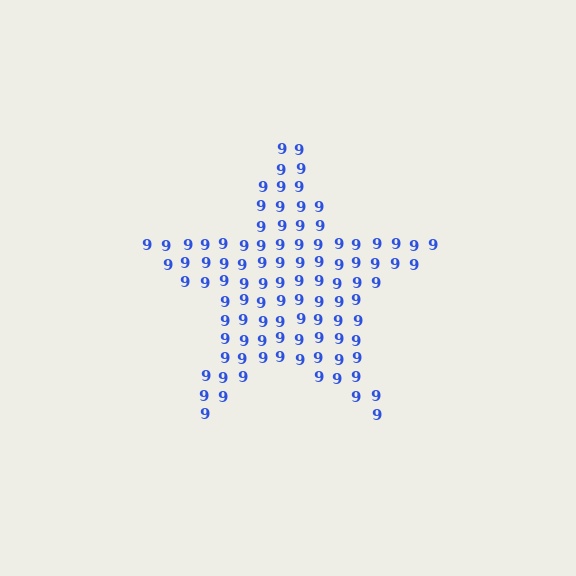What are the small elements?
The small elements are digit 9's.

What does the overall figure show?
The overall figure shows a star.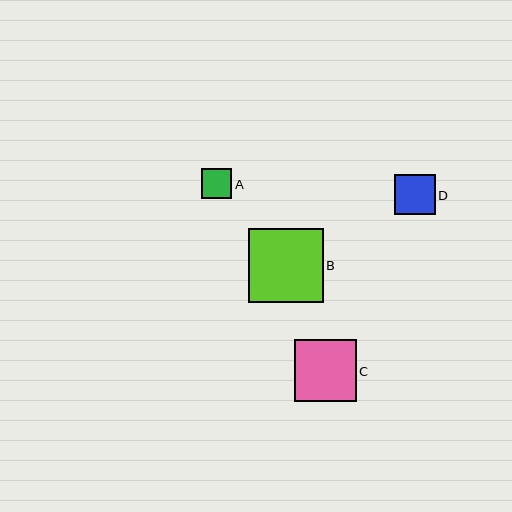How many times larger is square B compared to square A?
Square B is approximately 2.5 times the size of square A.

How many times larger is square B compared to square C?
Square B is approximately 1.2 times the size of square C.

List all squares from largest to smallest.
From largest to smallest: B, C, D, A.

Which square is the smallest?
Square A is the smallest with a size of approximately 30 pixels.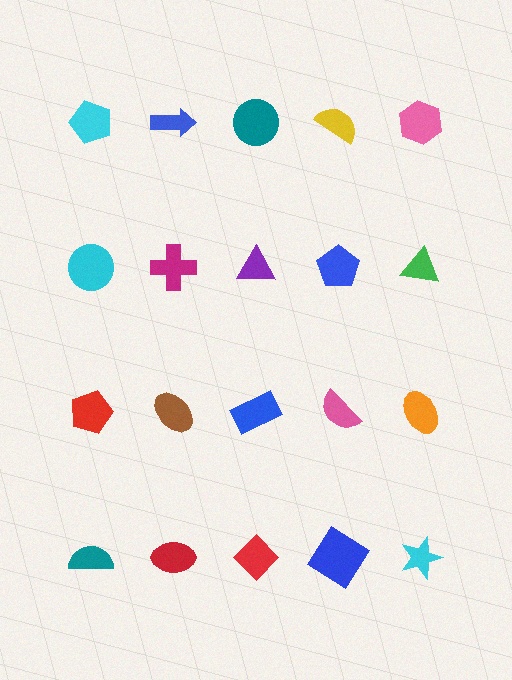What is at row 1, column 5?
A pink hexagon.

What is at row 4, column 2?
A red ellipse.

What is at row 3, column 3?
A blue rectangle.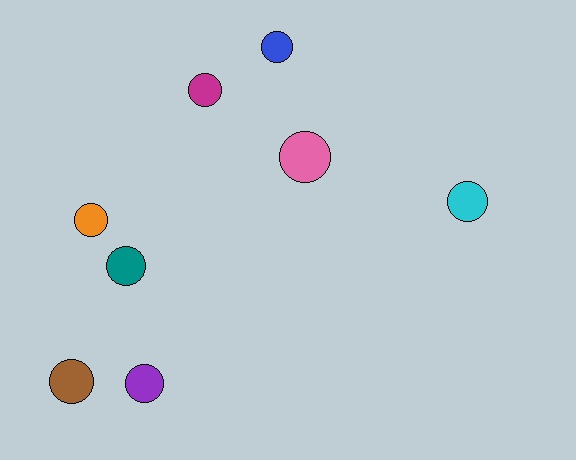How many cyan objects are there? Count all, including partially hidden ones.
There is 1 cyan object.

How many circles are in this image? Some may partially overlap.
There are 8 circles.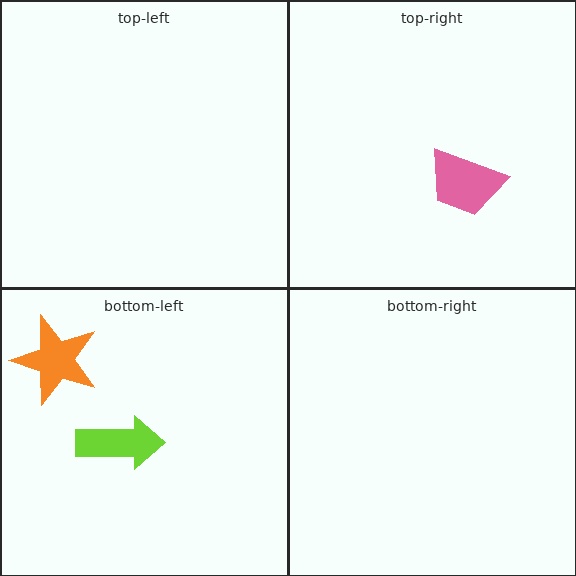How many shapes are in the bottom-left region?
2.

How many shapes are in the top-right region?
1.